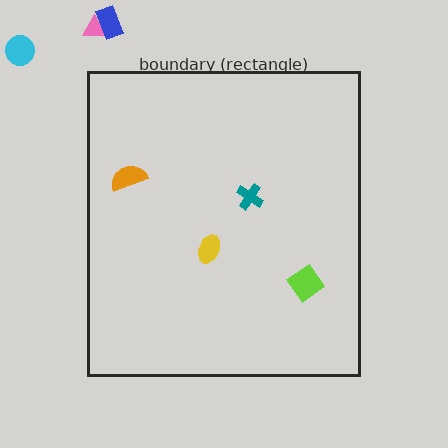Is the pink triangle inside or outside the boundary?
Outside.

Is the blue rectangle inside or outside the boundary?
Outside.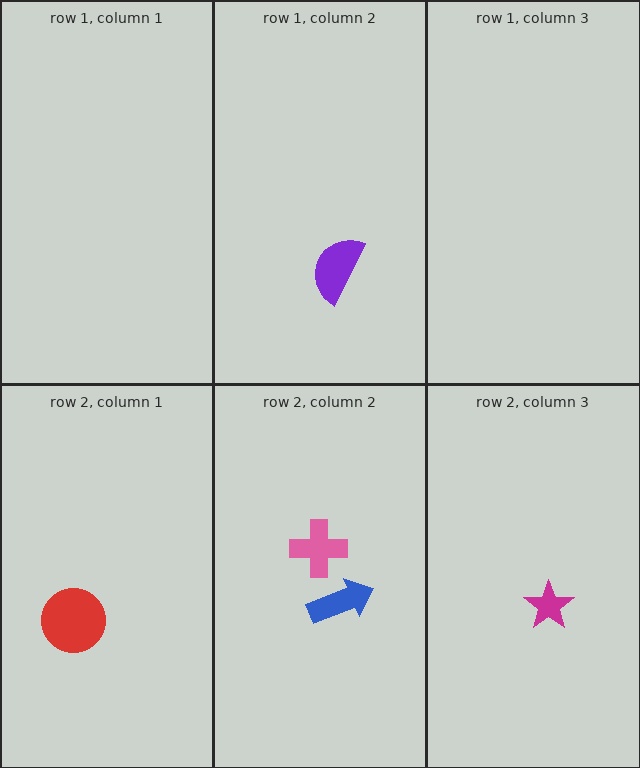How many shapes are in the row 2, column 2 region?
2.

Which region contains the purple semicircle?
The row 1, column 2 region.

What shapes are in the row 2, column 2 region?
The pink cross, the blue arrow.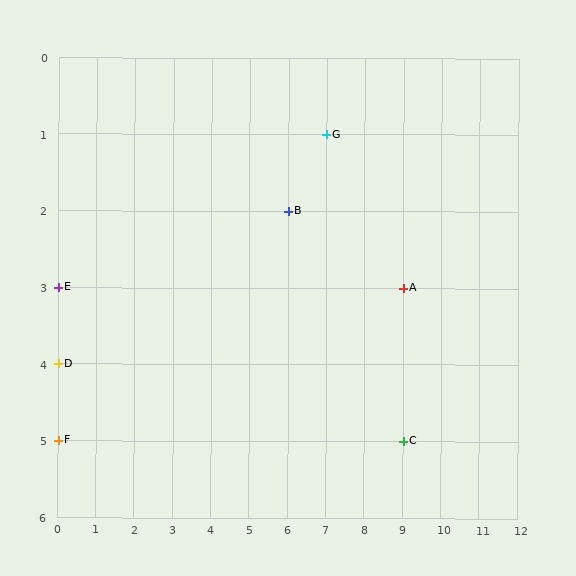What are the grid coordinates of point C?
Point C is at grid coordinates (9, 5).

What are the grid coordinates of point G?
Point G is at grid coordinates (7, 1).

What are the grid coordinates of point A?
Point A is at grid coordinates (9, 3).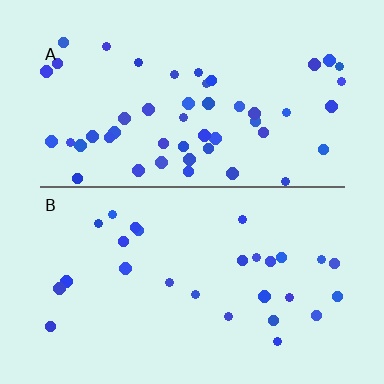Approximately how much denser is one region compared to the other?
Approximately 1.9× — region A over region B.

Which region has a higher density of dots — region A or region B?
A (the top).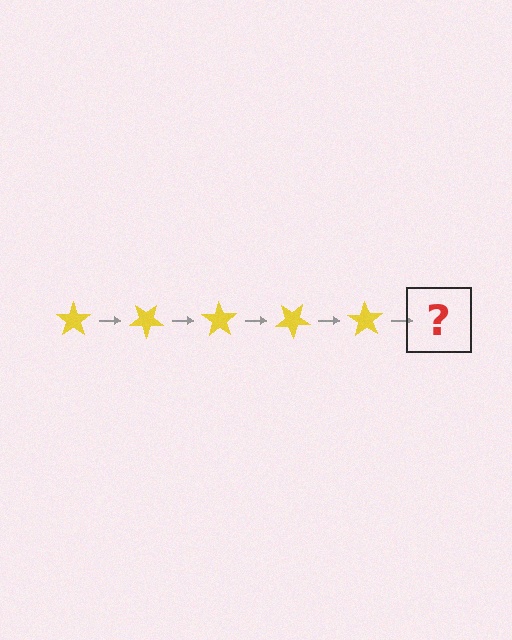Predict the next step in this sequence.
The next step is a yellow star rotated 175 degrees.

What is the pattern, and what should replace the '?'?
The pattern is that the star rotates 35 degrees each step. The '?' should be a yellow star rotated 175 degrees.